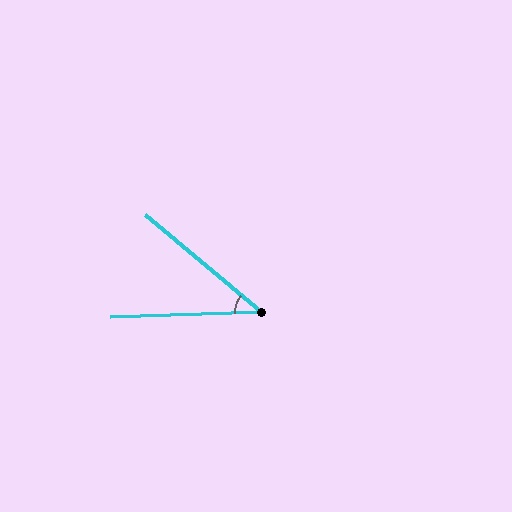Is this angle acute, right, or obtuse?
It is acute.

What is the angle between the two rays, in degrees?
Approximately 42 degrees.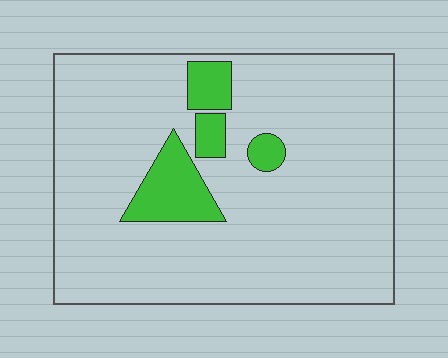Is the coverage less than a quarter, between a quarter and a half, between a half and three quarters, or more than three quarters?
Less than a quarter.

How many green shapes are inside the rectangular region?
4.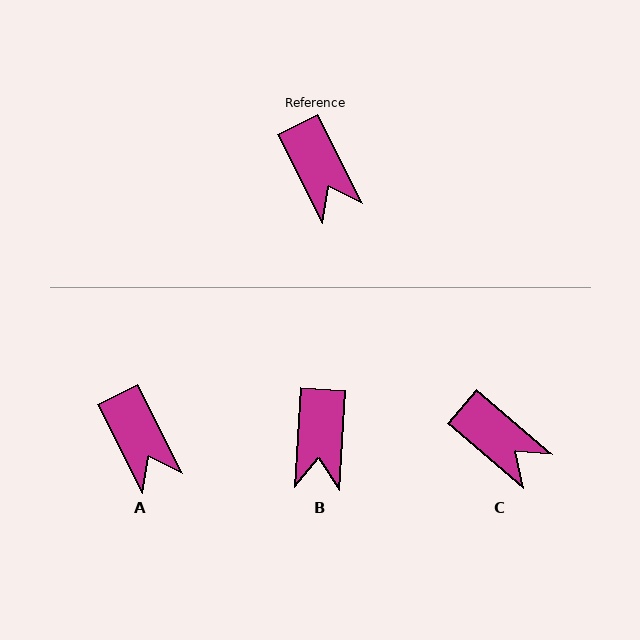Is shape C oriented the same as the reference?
No, it is off by about 23 degrees.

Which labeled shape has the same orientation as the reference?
A.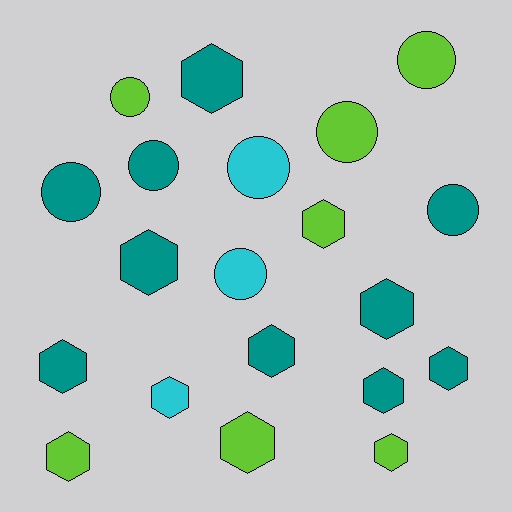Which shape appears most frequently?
Hexagon, with 12 objects.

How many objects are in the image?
There are 20 objects.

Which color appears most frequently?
Teal, with 10 objects.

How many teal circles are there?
There are 3 teal circles.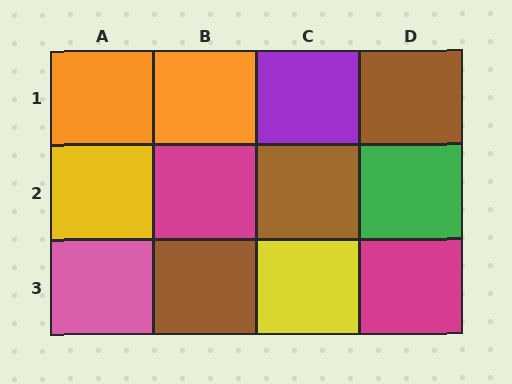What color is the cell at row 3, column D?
Magenta.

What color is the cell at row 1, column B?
Orange.